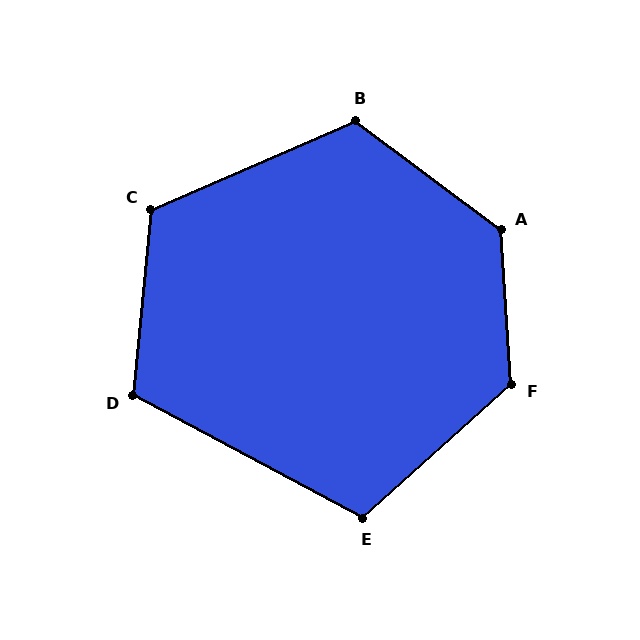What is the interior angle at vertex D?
Approximately 112 degrees (obtuse).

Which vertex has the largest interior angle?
A, at approximately 131 degrees.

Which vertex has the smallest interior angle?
E, at approximately 110 degrees.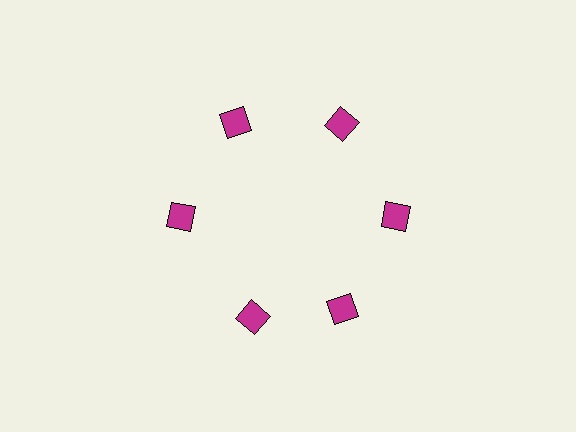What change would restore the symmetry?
The symmetry would be restored by rotating it back into even spacing with its neighbors so that all 6 squares sit at equal angles and equal distance from the center.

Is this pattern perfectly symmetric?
No. The 6 magenta squares are arranged in a ring, but one element near the 7 o'clock position is rotated out of alignment along the ring, breaking the 6-fold rotational symmetry.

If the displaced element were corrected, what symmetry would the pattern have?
It would have 6-fold rotational symmetry — the pattern would map onto itself every 60 degrees.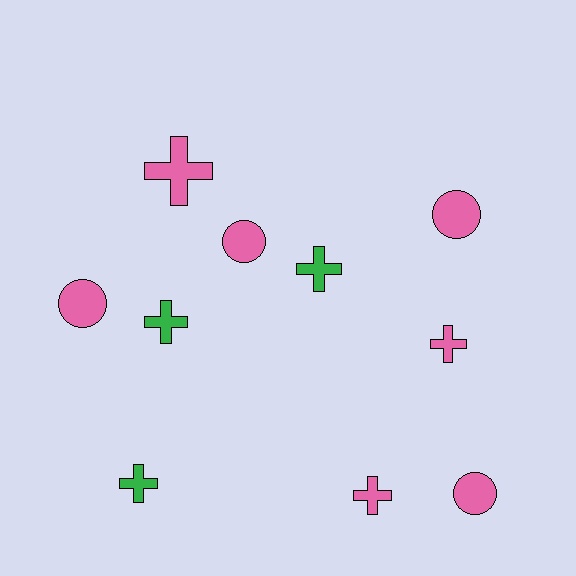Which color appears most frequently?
Pink, with 7 objects.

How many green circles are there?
There are no green circles.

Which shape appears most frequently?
Cross, with 6 objects.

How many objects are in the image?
There are 10 objects.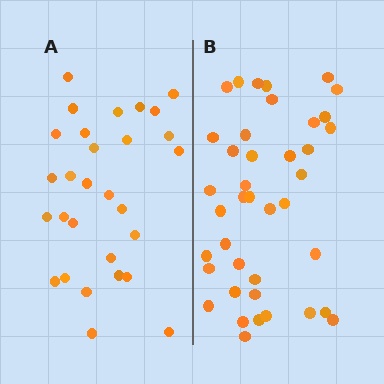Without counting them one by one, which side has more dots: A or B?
Region B (the right region) has more dots.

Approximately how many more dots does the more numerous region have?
Region B has roughly 12 or so more dots than region A.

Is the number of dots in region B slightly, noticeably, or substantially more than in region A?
Region B has noticeably more, but not dramatically so. The ratio is roughly 1.4 to 1.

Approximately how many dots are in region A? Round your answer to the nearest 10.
About 30 dots. (The exact count is 29, which rounds to 30.)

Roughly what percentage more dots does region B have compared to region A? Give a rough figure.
About 40% more.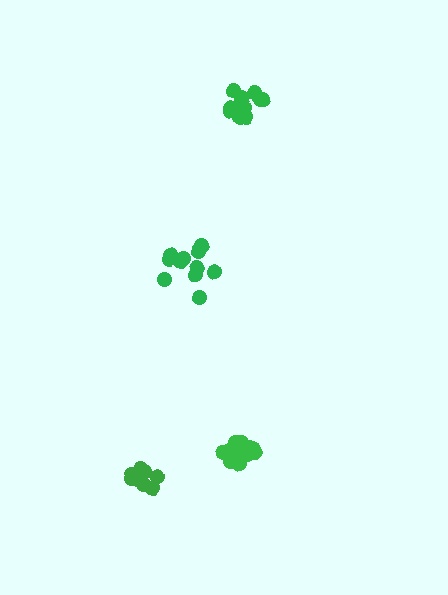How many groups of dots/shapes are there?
There are 4 groups.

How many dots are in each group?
Group 1: 11 dots, Group 2: 12 dots, Group 3: 11 dots, Group 4: 14 dots (48 total).